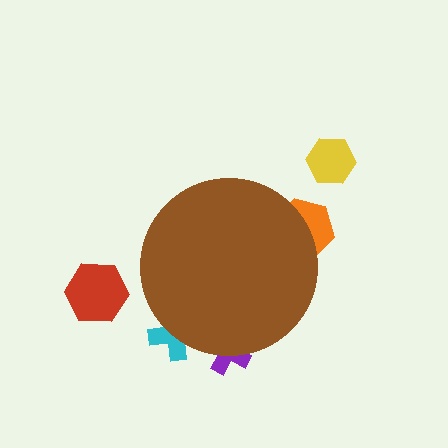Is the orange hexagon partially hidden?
Yes, the orange hexagon is partially hidden behind the brown circle.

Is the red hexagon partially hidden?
No, the red hexagon is fully visible.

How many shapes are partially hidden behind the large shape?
3 shapes are partially hidden.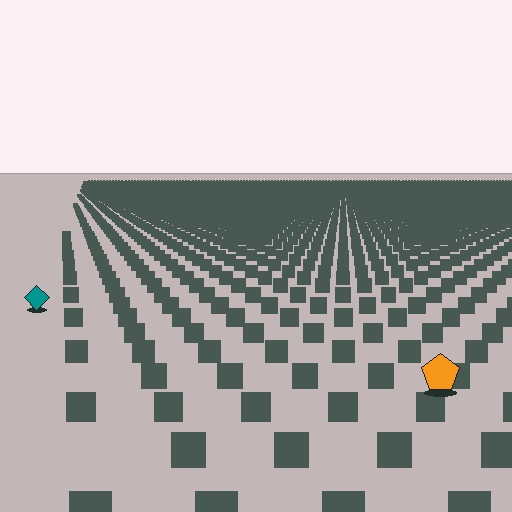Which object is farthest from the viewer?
The teal diamond is farthest from the viewer. It appears smaller and the ground texture around it is denser.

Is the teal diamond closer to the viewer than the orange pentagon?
No. The orange pentagon is closer — you can tell from the texture gradient: the ground texture is coarser near it.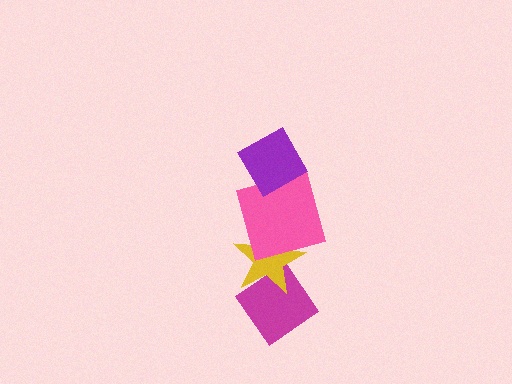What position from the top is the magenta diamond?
The magenta diamond is 4th from the top.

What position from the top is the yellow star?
The yellow star is 3rd from the top.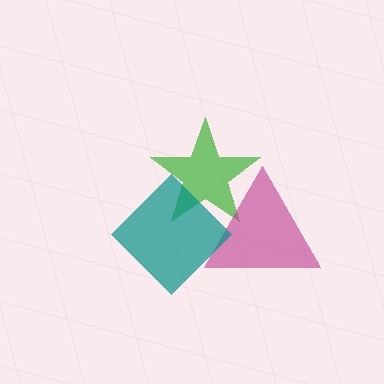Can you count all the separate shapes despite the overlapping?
Yes, there are 3 separate shapes.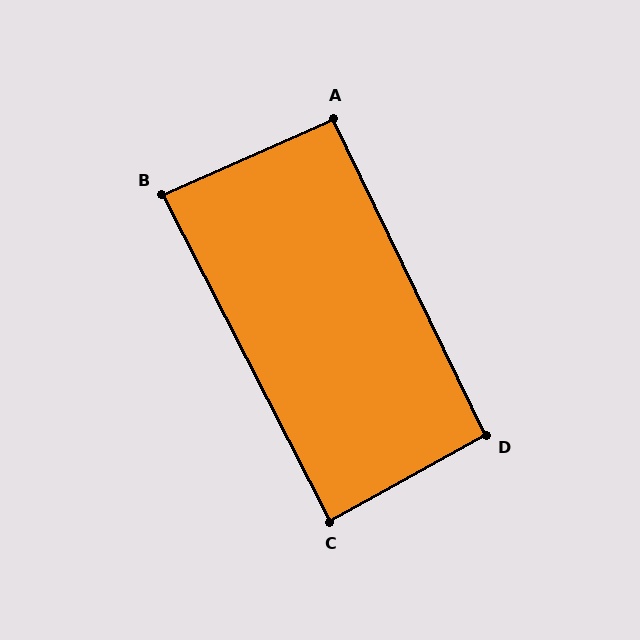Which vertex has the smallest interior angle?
B, at approximately 87 degrees.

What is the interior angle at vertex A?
Approximately 92 degrees (approximately right).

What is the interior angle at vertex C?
Approximately 88 degrees (approximately right).